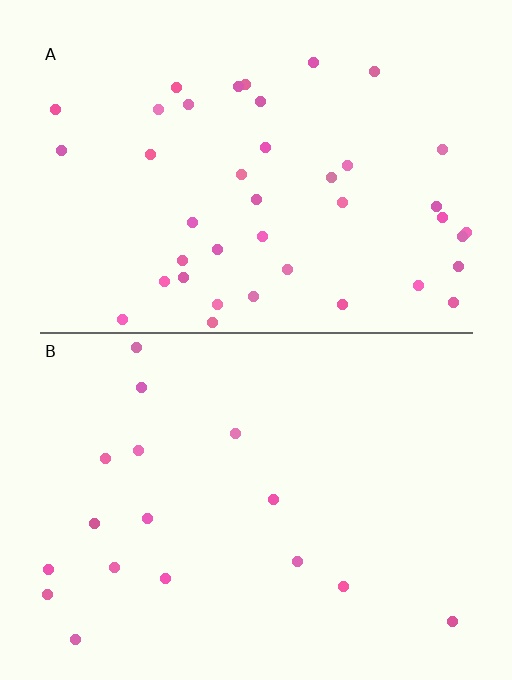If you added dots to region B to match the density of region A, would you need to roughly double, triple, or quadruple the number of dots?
Approximately double.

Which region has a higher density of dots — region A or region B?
A (the top).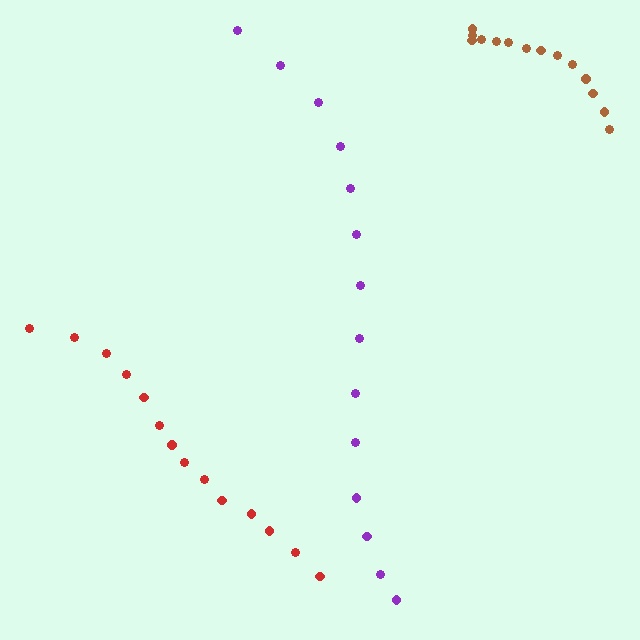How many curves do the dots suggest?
There are 3 distinct paths.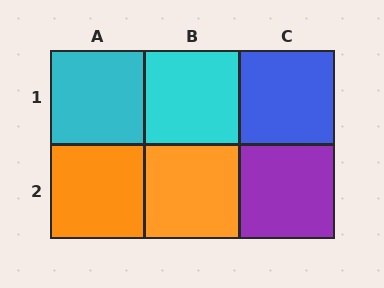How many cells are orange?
2 cells are orange.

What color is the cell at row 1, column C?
Blue.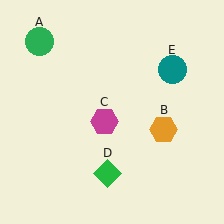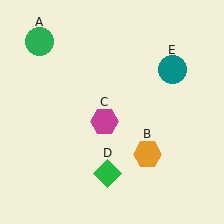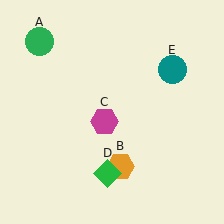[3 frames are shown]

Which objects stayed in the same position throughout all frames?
Green circle (object A) and magenta hexagon (object C) and green diamond (object D) and teal circle (object E) remained stationary.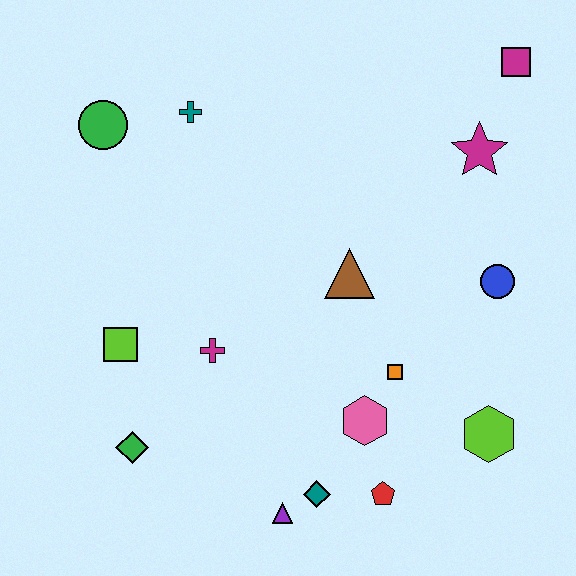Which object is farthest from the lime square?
The magenta square is farthest from the lime square.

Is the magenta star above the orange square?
Yes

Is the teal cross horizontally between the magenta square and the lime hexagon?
No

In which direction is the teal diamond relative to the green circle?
The teal diamond is below the green circle.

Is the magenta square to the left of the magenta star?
No